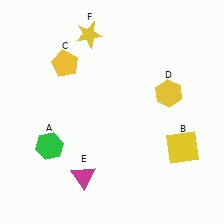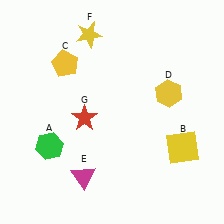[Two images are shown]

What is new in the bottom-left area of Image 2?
A red star (G) was added in the bottom-left area of Image 2.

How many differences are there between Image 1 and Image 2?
There is 1 difference between the two images.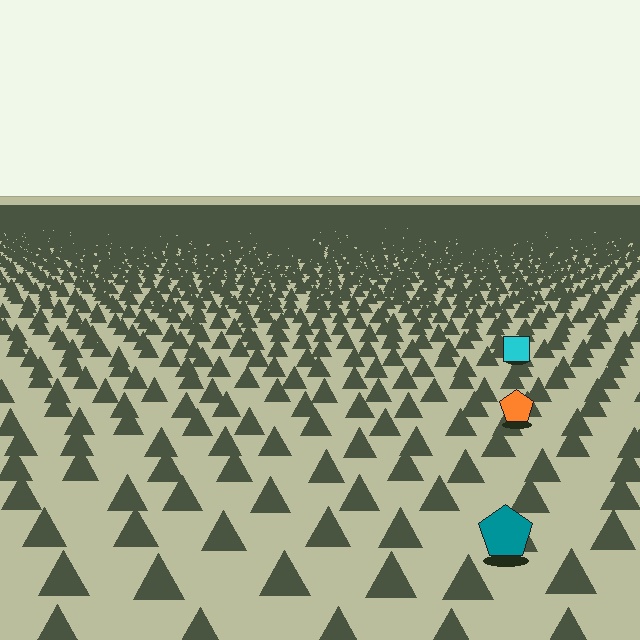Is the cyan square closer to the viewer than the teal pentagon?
No. The teal pentagon is closer — you can tell from the texture gradient: the ground texture is coarser near it.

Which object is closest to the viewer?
The teal pentagon is closest. The texture marks near it are larger and more spread out.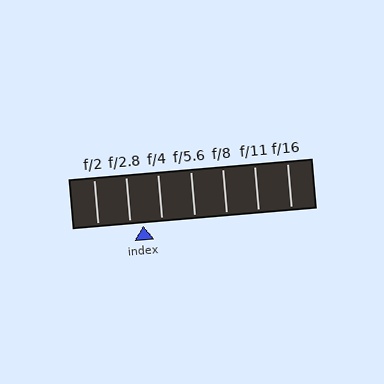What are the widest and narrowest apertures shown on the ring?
The widest aperture shown is f/2 and the narrowest is f/16.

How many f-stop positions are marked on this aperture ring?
There are 7 f-stop positions marked.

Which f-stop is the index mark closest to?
The index mark is closest to f/2.8.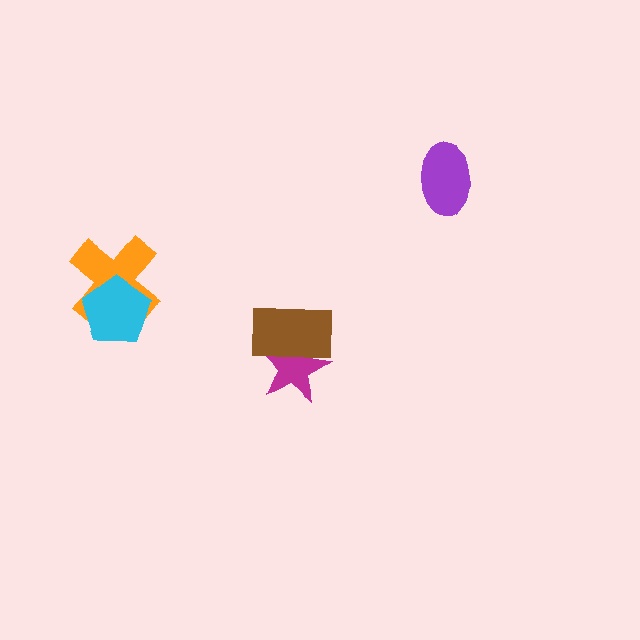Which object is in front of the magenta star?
The brown rectangle is in front of the magenta star.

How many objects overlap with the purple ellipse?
0 objects overlap with the purple ellipse.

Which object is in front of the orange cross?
The cyan pentagon is in front of the orange cross.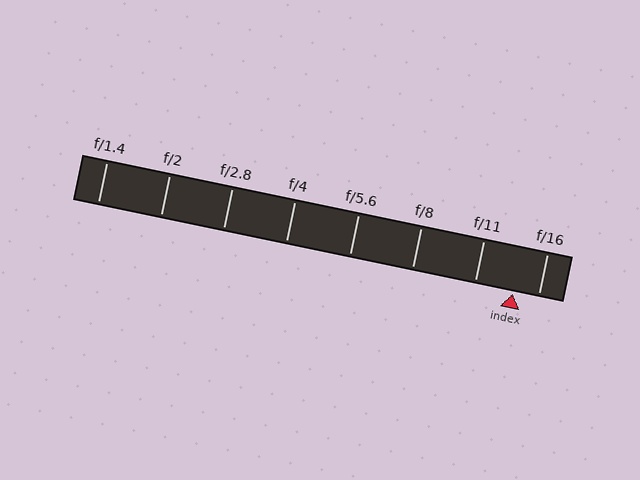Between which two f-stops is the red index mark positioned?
The index mark is between f/11 and f/16.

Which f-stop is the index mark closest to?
The index mark is closest to f/16.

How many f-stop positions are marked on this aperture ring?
There are 8 f-stop positions marked.